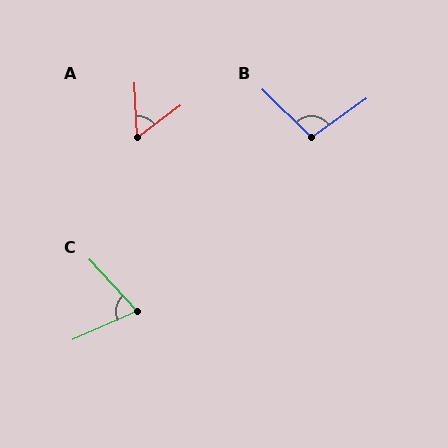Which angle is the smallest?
A, at approximately 56 degrees.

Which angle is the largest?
B, at approximately 101 degrees.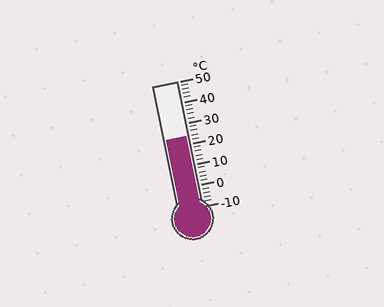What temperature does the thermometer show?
The thermometer shows approximately 24°C.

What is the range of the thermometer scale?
The thermometer scale ranges from -10°C to 50°C.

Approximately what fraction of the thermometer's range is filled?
The thermometer is filled to approximately 55% of its range.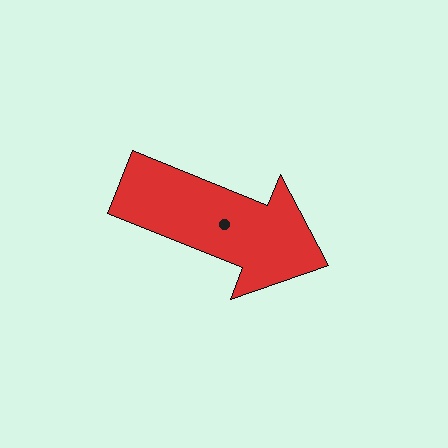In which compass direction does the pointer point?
East.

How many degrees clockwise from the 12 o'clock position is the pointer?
Approximately 112 degrees.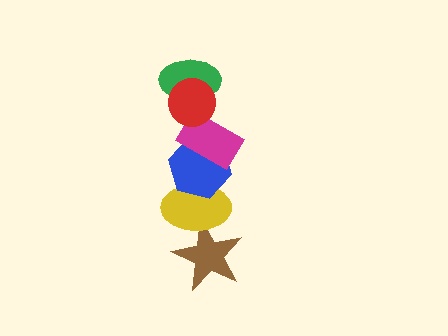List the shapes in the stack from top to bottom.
From top to bottom: the red circle, the green ellipse, the magenta rectangle, the blue hexagon, the yellow ellipse, the brown star.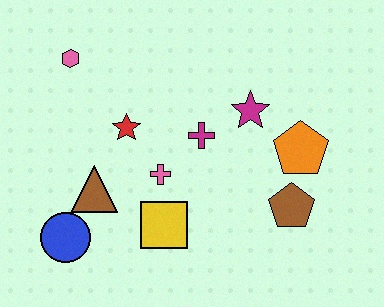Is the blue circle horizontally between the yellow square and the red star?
No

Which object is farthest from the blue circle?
The orange pentagon is farthest from the blue circle.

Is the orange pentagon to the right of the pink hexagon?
Yes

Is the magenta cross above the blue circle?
Yes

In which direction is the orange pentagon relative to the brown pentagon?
The orange pentagon is above the brown pentagon.